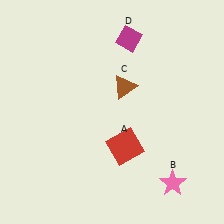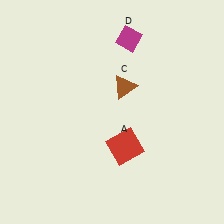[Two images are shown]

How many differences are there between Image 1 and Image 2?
There is 1 difference between the two images.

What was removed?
The pink star (B) was removed in Image 2.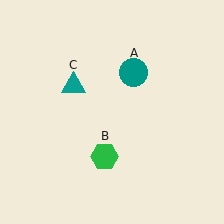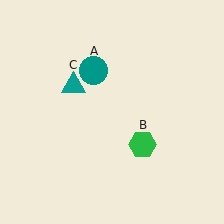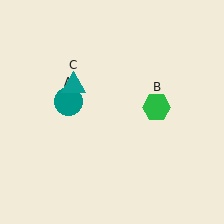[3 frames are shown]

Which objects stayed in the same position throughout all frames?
Teal triangle (object C) remained stationary.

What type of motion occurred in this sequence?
The teal circle (object A), green hexagon (object B) rotated counterclockwise around the center of the scene.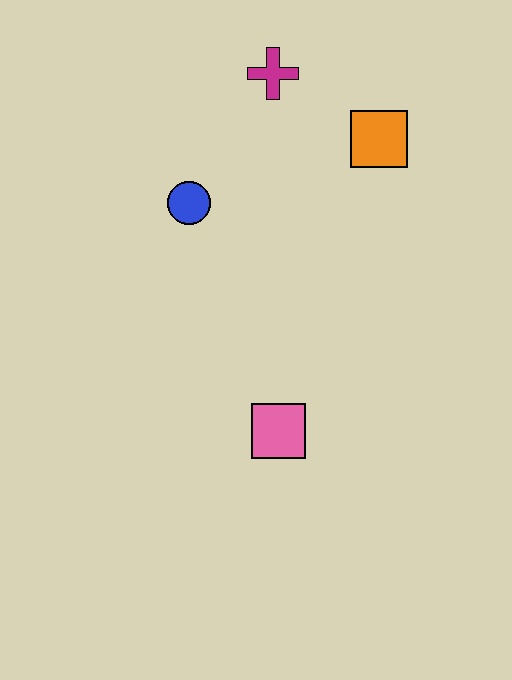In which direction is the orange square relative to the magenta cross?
The orange square is to the right of the magenta cross.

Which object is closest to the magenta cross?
The orange square is closest to the magenta cross.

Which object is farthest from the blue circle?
The pink square is farthest from the blue circle.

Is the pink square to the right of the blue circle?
Yes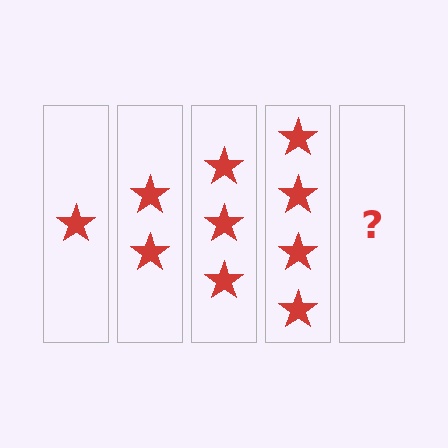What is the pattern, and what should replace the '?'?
The pattern is that each step adds one more star. The '?' should be 5 stars.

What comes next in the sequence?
The next element should be 5 stars.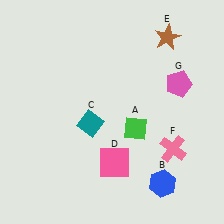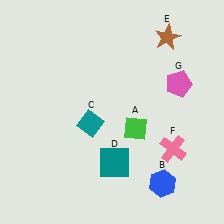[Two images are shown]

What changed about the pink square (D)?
In Image 1, D is pink. In Image 2, it changed to teal.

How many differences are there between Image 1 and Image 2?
There is 1 difference between the two images.